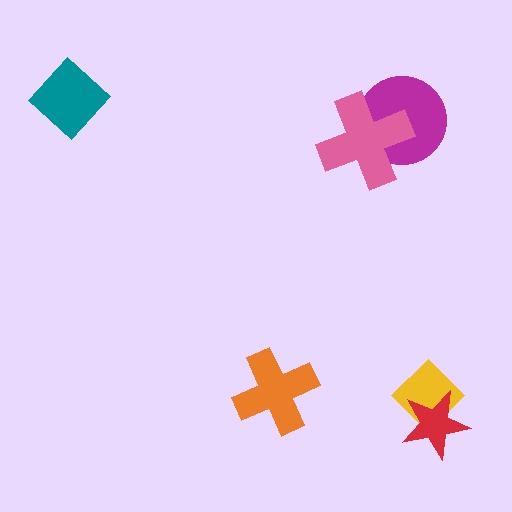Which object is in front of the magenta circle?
The pink cross is in front of the magenta circle.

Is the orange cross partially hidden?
No, no other shape covers it.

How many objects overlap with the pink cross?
1 object overlaps with the pink cross.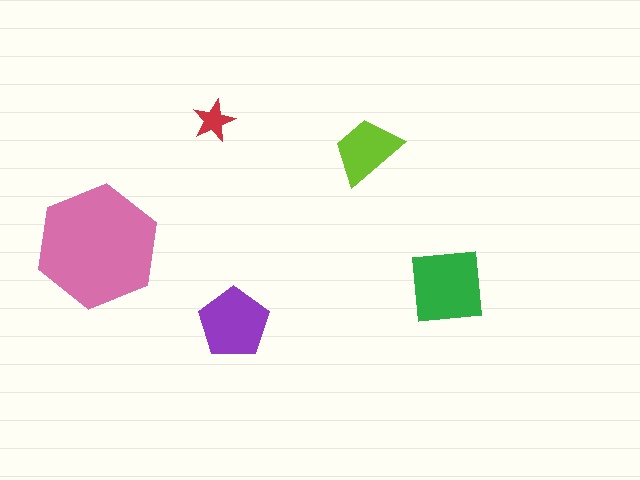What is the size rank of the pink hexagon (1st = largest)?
1st.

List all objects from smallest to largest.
The red star, the lime trapezoid, the purple pentagon, the green square, the pink hexagon.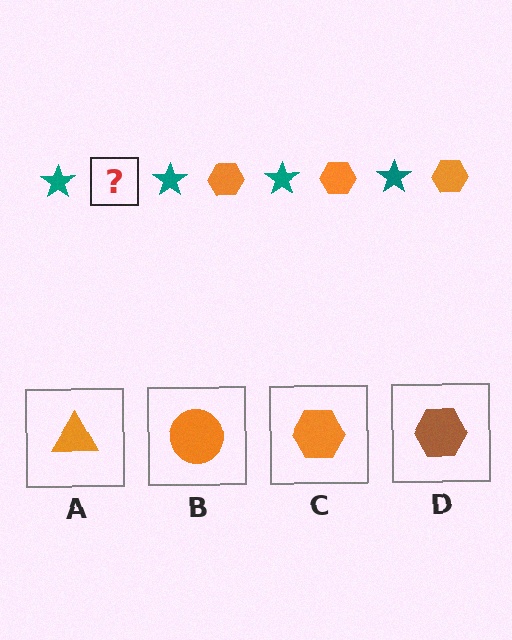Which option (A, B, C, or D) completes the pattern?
C.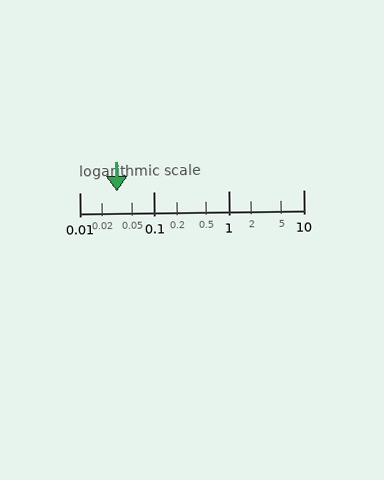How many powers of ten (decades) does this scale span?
The scale spans 3 decades, from 0.01 to 10.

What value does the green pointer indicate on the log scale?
The pointer indicates approximately 0.032.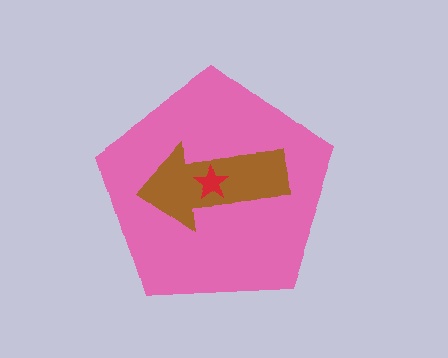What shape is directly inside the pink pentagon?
The brown arrow.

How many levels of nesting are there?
3.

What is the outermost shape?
The pink pentagon.